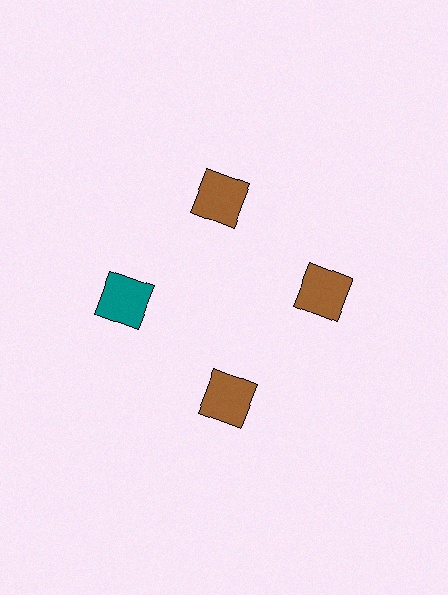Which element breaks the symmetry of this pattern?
The teal square at roughly the 9 o'clock position breaks the symmetry. All other shapes are brown squares.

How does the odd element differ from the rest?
It has a different color: teal instead of brown.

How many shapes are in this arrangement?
There are 4 shapes arranged in a ring pattern.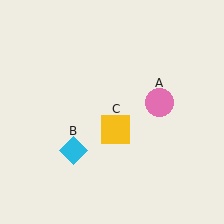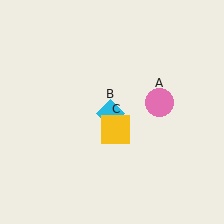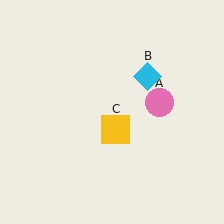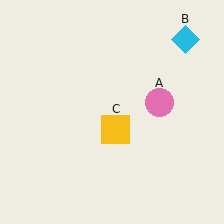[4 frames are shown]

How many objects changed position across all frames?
1 object changed position: cyan diamond (object B).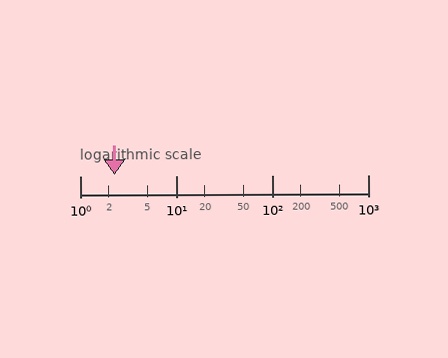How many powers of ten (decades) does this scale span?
The scale spans 3 decades, from 1 to 1000.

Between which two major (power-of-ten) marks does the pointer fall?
The pointer is between 1 and 10.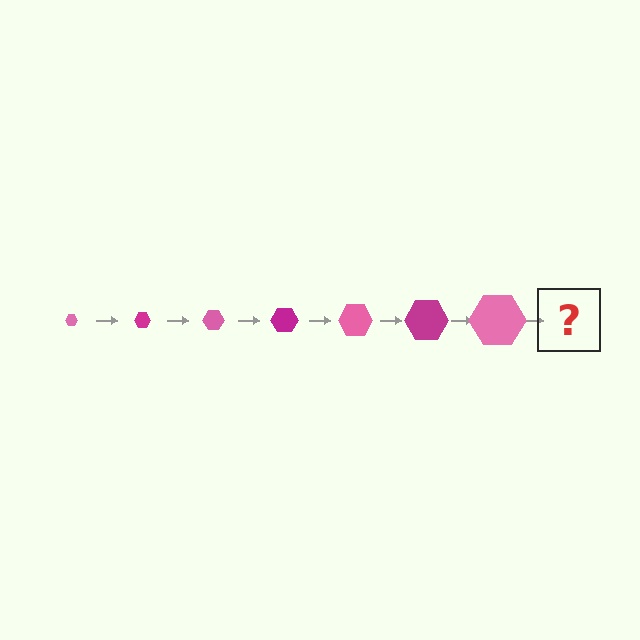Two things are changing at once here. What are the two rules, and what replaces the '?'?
The two rules are that the hexagon grows larger each step and the color cycles through pink and magenta. The '?' should be a magenta hexagon, larger than the previous one.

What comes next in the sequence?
The next element should be a magenta hexagon, larger than the previous one.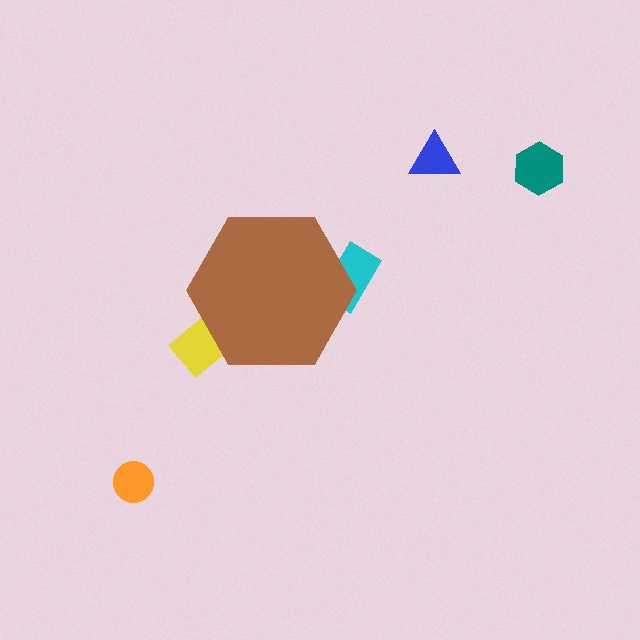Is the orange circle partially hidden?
No, the orange circle is fully visible.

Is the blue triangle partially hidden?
No, the blue triangle is fully visible.